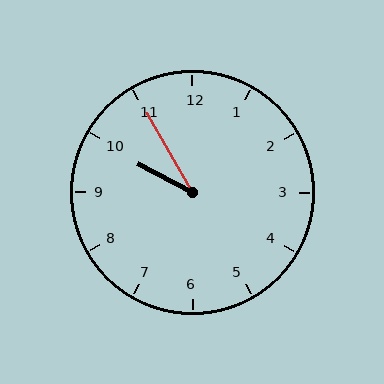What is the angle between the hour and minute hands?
Approximately 32 degrees.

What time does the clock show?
9:55.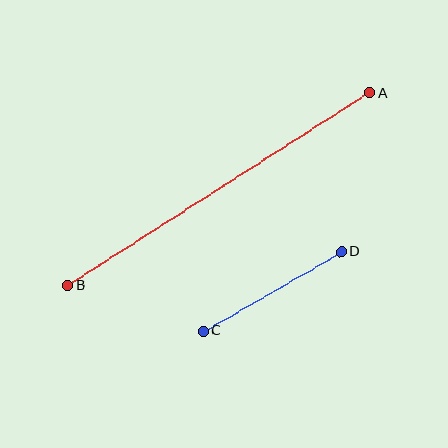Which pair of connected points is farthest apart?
Points A and B are farthest apart.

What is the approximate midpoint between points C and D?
The midpoint is at approximately (272, 291) pixels.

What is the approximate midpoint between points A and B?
The midpoint is at approximately (219, 189) pixels.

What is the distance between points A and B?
The distance is approximately 358 pixels.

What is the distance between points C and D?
The distance is approximately 159 pixels.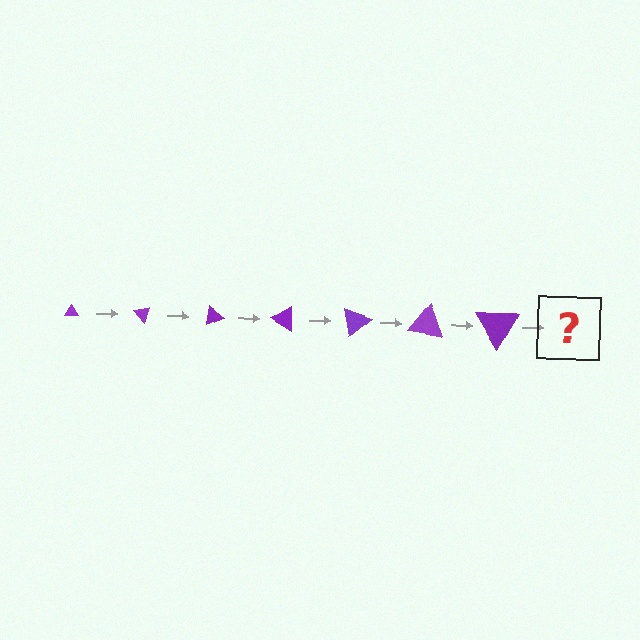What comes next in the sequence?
The next element should be a triangle, larger than the previous one and rotated 350 degrees from the start.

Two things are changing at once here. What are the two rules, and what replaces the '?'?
The two rules are that the triangle grows larger each step and it rotates 50 degrees each step. The '?' should be a triangle, larger than the previous one and rotated 350 degrees from the start.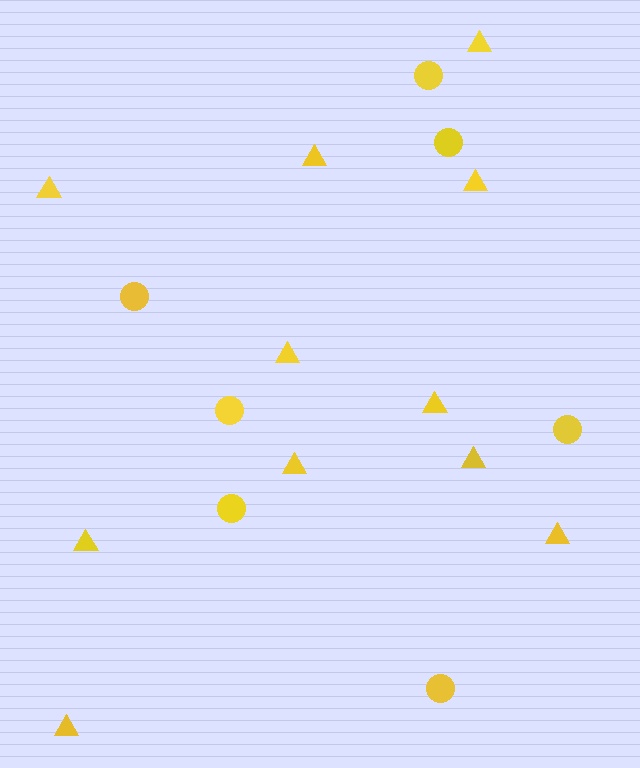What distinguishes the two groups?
There are 2 groups: one group of circles (7) and one group of triangles (11).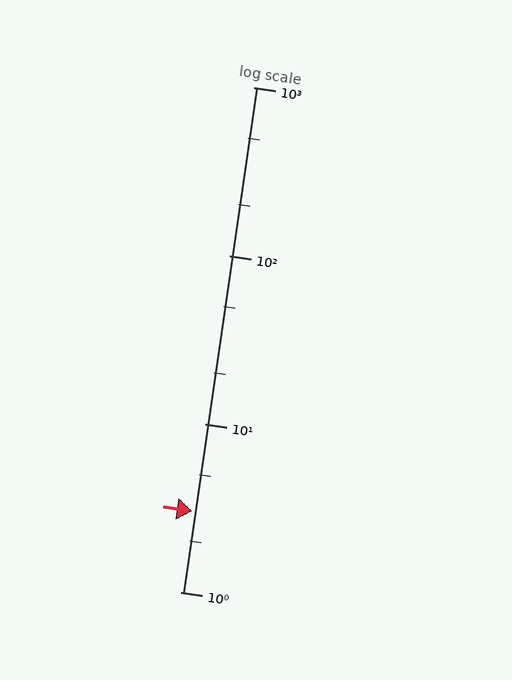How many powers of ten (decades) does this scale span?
The scale spans 3 decades, from 1 to 1000.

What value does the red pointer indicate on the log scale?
The pointer indicates approximately 3.